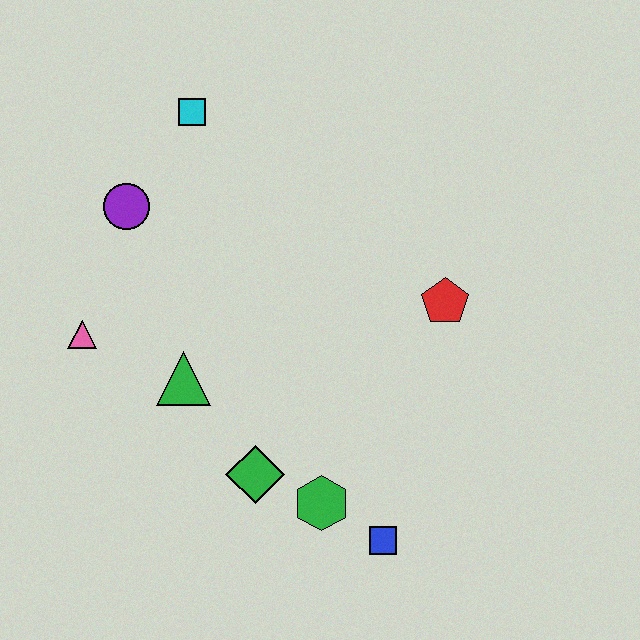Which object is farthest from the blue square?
The cyan square is farthest from the blue square.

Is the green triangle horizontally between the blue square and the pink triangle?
Yes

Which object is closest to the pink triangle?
The green triangle is closest to the pink triangle.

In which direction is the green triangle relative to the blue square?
The green triangle is to the left of the blue square.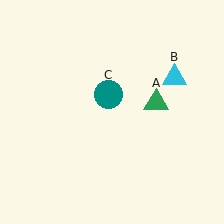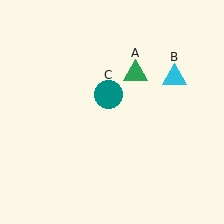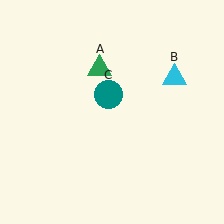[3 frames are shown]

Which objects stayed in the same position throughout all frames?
Cyan triangle (object B) and teal circle (object C) remained stationary.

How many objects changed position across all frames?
1 object changed position: green triangle (object A).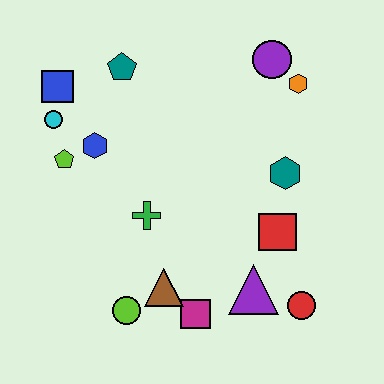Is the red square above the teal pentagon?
No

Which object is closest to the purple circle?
The orange hexagon is closest to the purple circle.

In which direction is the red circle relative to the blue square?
The red circle is to the right of the blue square.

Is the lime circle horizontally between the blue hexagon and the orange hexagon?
Yes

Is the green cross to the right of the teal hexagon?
No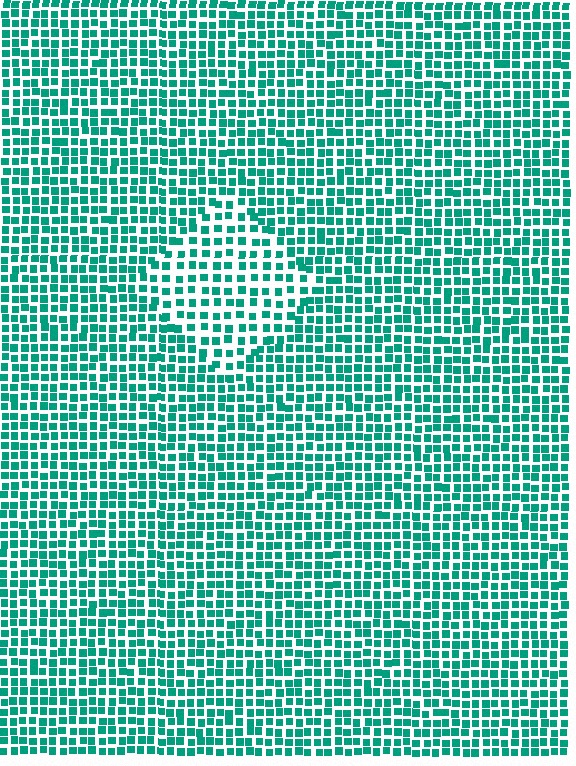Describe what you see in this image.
The image contains small teal elements arranged at two different densities. A diamond-shaped region is visible where the elements are less densely packed than the surrounding area.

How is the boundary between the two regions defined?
The boundary is defined by a change in element density (approximately 1.6x ratio). All elements are the same color, size, and shape.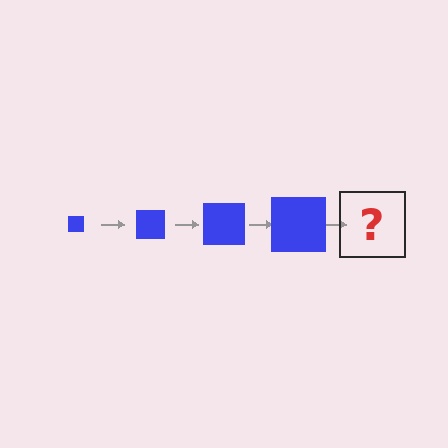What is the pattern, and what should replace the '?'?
The pattern is that the square gets progressively larger each step. The '?' should be a blue square, larger than the previous one.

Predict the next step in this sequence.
The next step is a blue square, larger than the previous one.